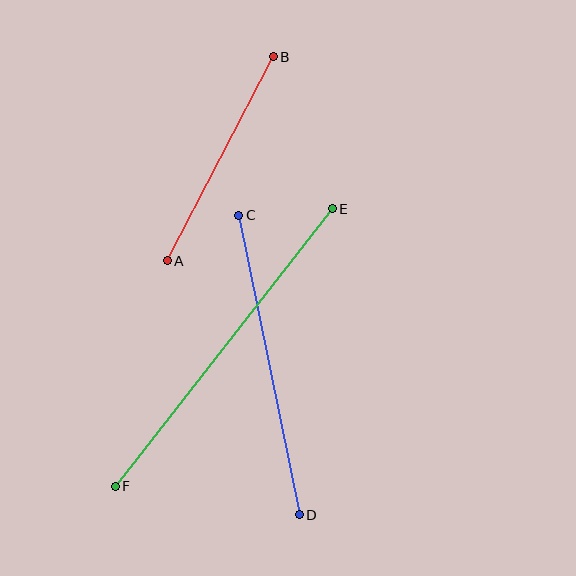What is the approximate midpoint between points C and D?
The midpoint is at approximately (269, 365) pixels.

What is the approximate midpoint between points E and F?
The midpoint is at approximately (224, 347) pixels.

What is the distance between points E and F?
The distance is approximately 352 pixels.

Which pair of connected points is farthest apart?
Points E and F are farthest apart.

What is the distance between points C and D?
The distance is approximately 305 pixels.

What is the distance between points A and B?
The distance is approximately 230 pixels.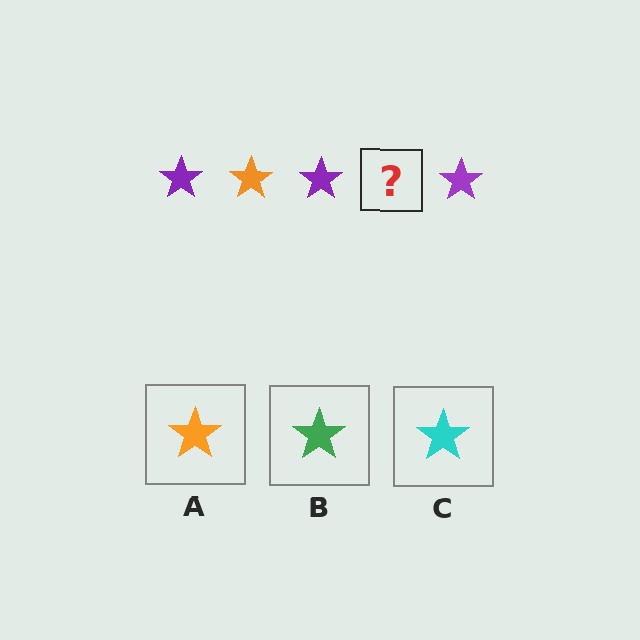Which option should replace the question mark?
Option A.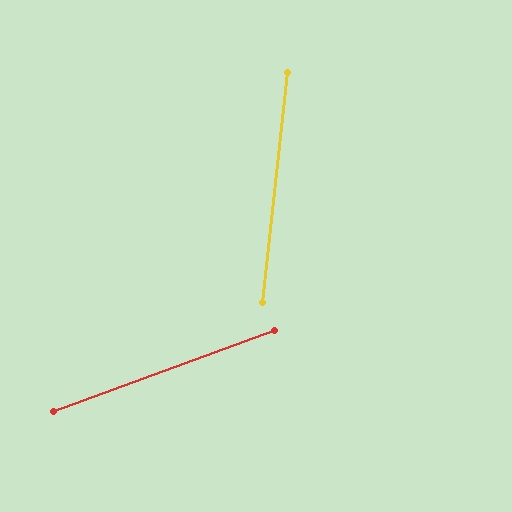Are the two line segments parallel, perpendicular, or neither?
Neither parallel nor perpendicular — they differ by about 64°.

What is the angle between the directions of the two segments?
Approximately 64 degrees.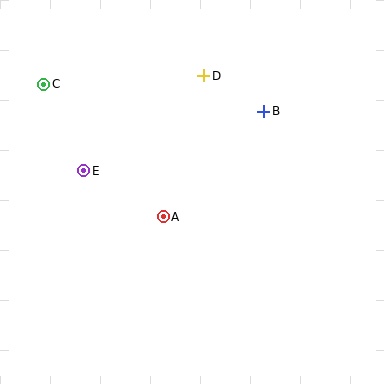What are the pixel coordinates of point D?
Point D is at (204, 76).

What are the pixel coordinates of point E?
Point E is at (84, 171).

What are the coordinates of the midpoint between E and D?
The midpoint between E and D is at (144, 123).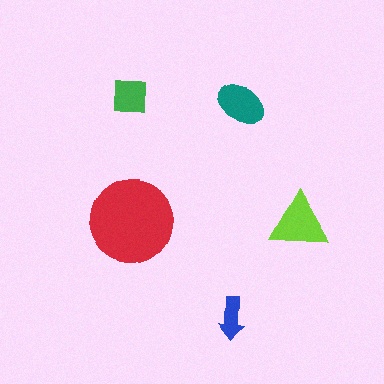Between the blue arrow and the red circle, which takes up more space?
The red circle.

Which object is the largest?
The red circle.